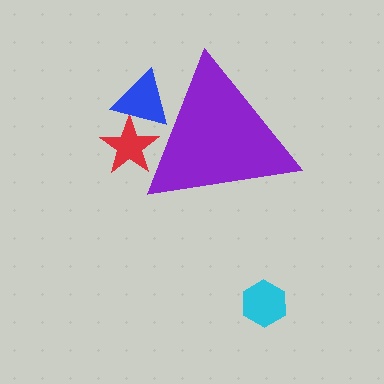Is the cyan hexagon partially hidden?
No, the cyan hexagon is fully visible.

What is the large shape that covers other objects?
A purple triangle.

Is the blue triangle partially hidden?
Yes, the blue triangle is partially hidden behind the purple triangle.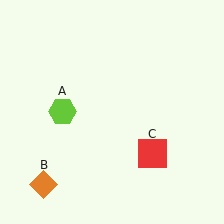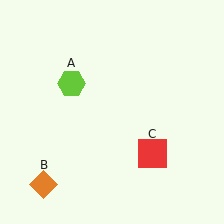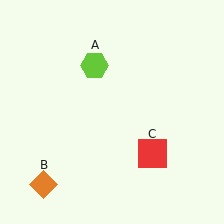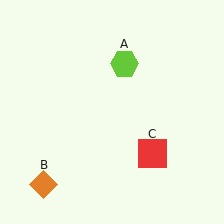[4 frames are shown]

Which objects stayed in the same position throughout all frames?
Orange diamond (object B) and red square (object C) remained stationary.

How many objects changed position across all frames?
1 object changed position: lime hexagon (object A).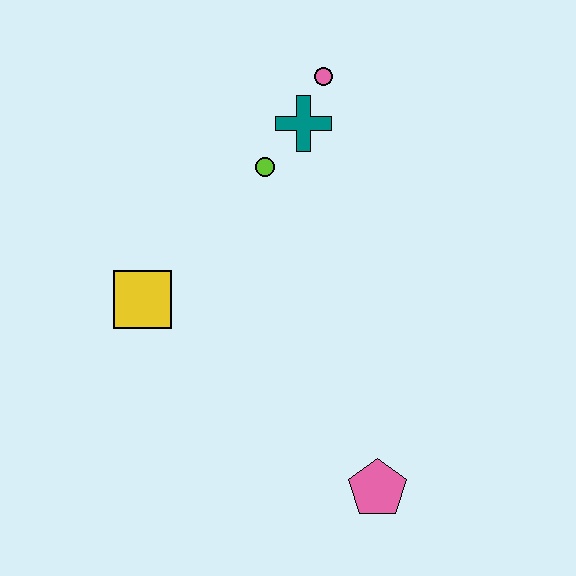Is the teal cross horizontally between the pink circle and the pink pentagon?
No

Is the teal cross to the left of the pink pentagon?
Yes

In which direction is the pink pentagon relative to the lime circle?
The pink pentagon is below the lime circle.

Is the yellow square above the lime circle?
No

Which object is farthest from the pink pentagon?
The pink circle is farthest from the pink pentagon.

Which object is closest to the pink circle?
The teal cross is closest to the pink circle.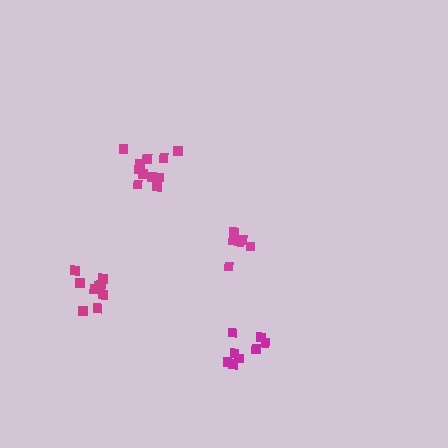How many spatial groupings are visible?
There are 4 spatial groupings.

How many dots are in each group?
Group 1: 7 dots, Group 2: 12 dots, Group 3: 9 dots, Group 4: 9 dots (37 total).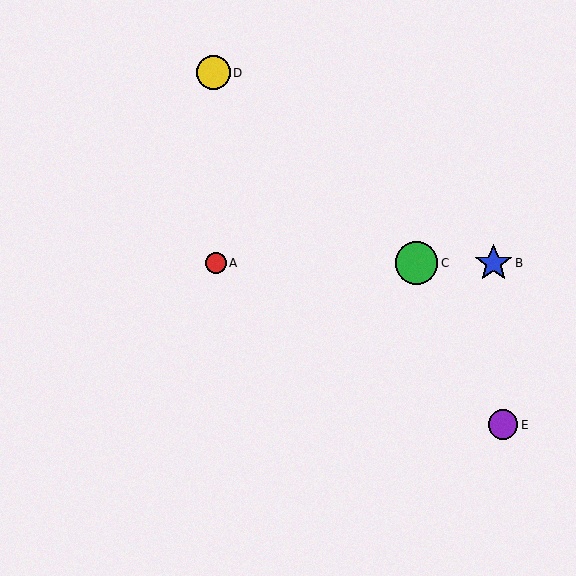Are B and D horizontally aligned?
No, B is at y≈263 and D is at y≈73.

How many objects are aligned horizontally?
3 objects (A, B, C) are aligned horizontally.